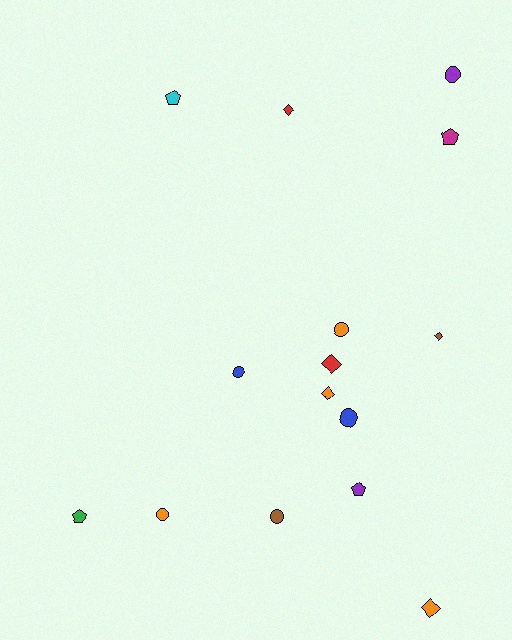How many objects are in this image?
There are 15 objects.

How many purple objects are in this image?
There are 2 purple objects.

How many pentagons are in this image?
There are 4 pentagons.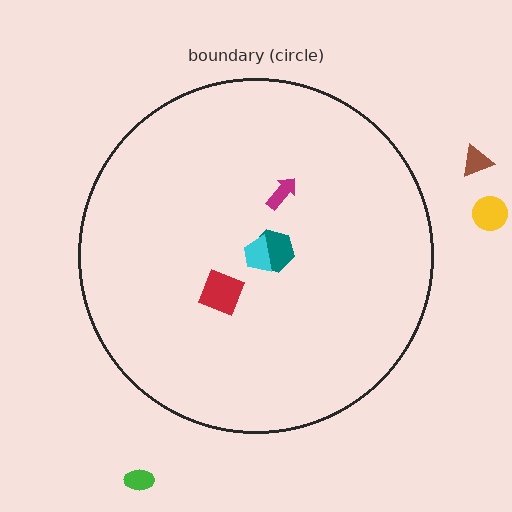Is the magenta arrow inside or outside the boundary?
Inside.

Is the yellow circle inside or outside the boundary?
Outside.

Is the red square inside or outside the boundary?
Inside.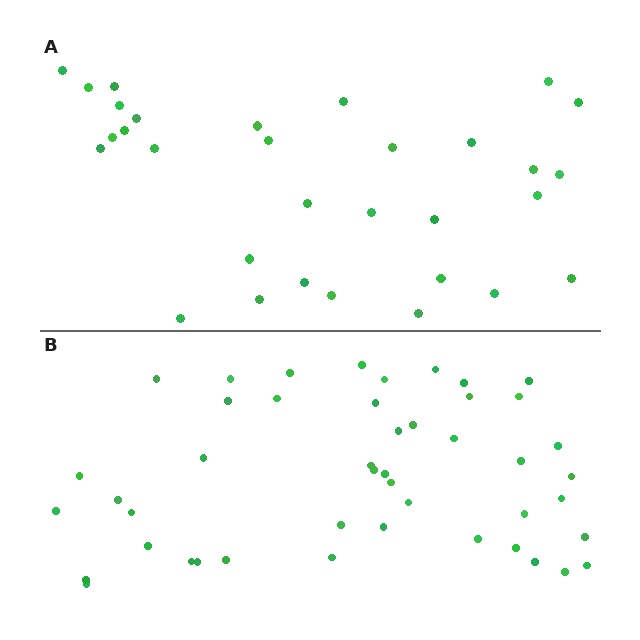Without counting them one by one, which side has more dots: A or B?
Region B (the bottom region) has more dots.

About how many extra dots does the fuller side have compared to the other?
Region B has approximately 15 more dots than region A.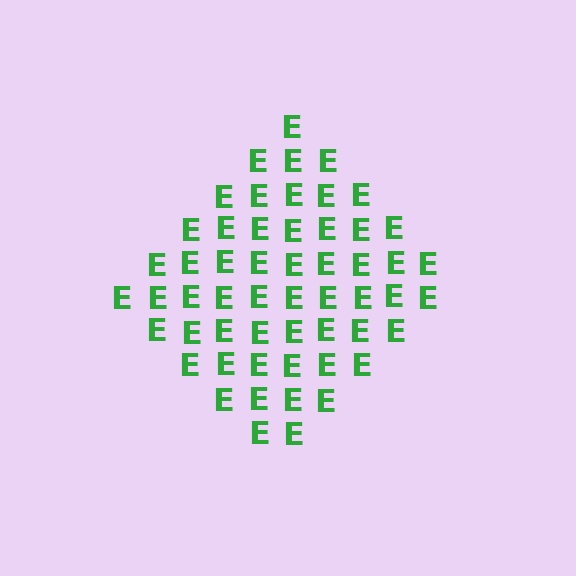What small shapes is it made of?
It is made of small letter E's.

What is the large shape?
The large shape is a diamond.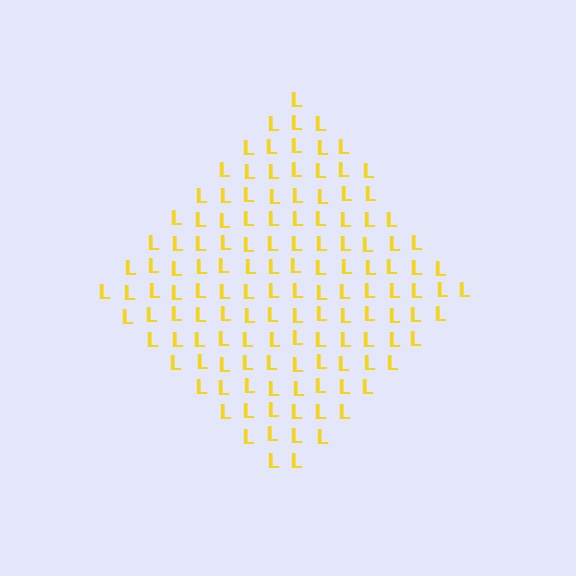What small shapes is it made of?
It is made of small letter L's.